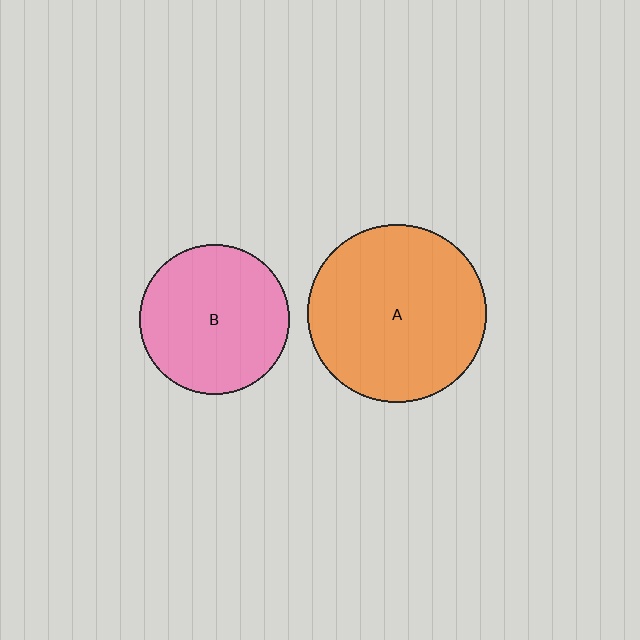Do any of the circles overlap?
No, none of the circles overlap.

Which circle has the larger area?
Circle A (orange).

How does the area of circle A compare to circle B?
Approximately 1.4 times.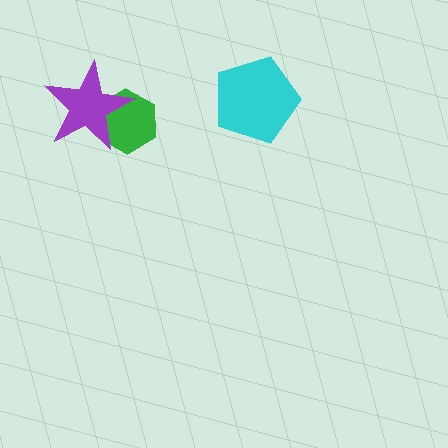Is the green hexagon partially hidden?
Yes, it is partially covered by another shape.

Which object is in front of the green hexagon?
The purple star is in front of the green hexagon.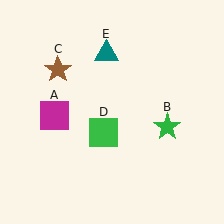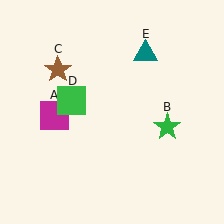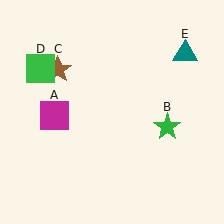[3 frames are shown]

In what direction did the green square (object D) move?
The green square (object D) moved up and to the left.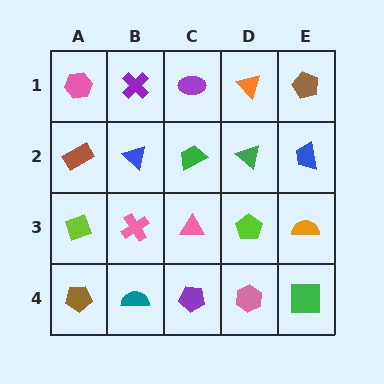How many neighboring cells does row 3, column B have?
4.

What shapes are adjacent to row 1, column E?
A blue trapezoid (row 2, column E), an orange triangle (row 1, column D).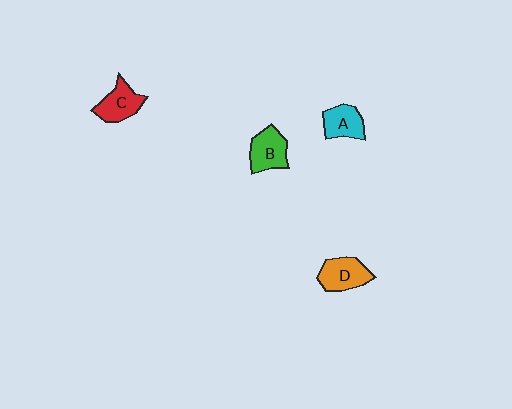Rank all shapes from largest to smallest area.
From largest to smallest: D (orange), B (green), C (red), A (cyan).